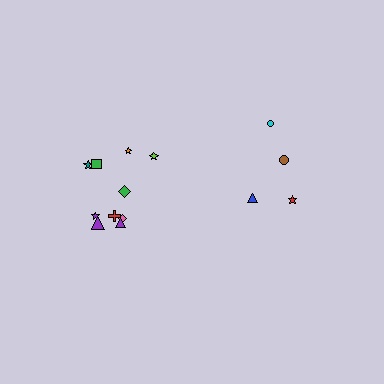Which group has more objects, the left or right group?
The left group.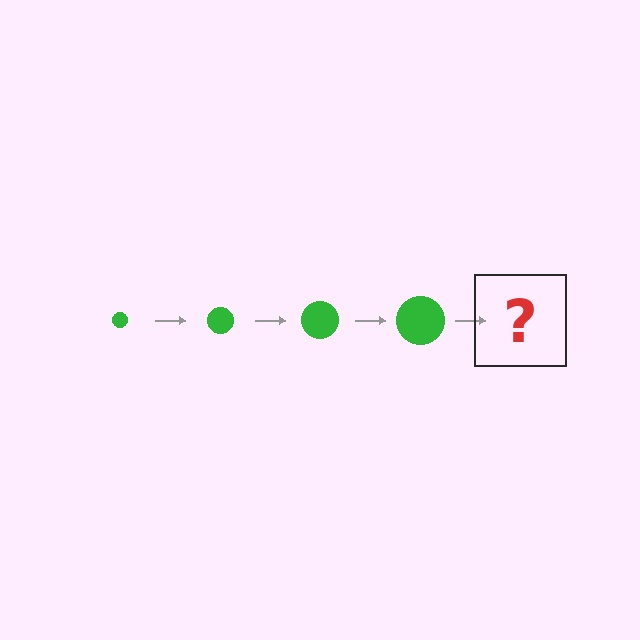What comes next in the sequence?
The next element should be a green circle, larger than the previous one.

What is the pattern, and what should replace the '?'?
The pattern is that the circle gets progressively larger each step. The '?' should be a green circle, larger than the previous one.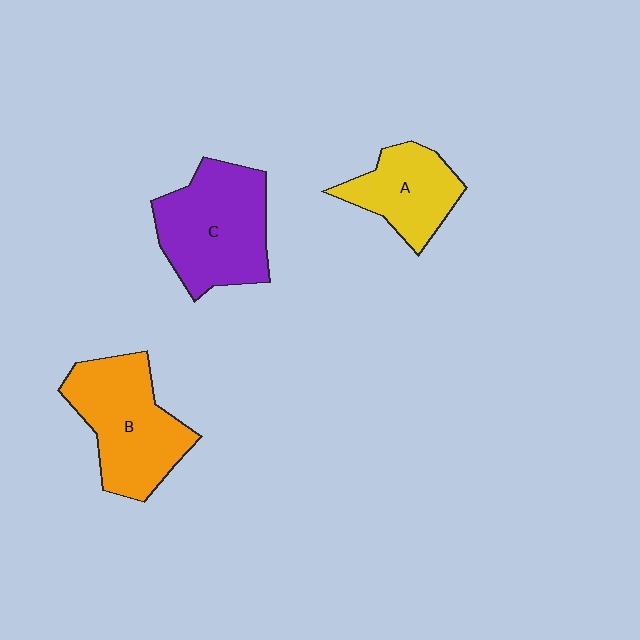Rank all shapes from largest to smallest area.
From largest to smallest: C (purple), B (orange), A (yellow).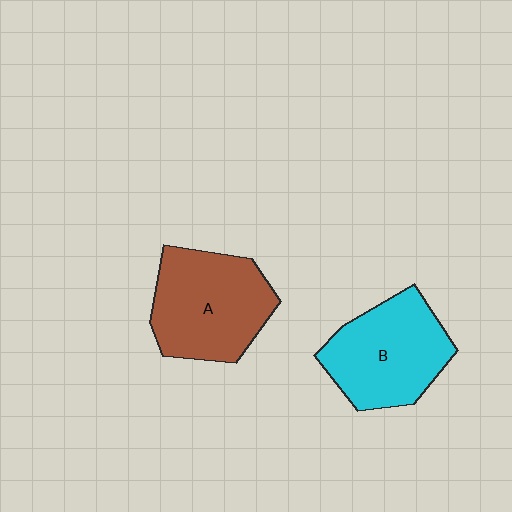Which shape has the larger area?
Shape A (brown).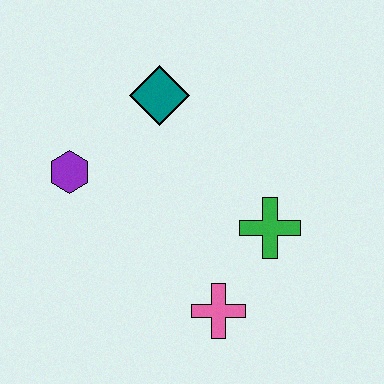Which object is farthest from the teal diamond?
The pink cross is farthest from the teal diamond.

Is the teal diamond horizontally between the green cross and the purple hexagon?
Yes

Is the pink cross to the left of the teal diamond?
No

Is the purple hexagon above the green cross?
Yes